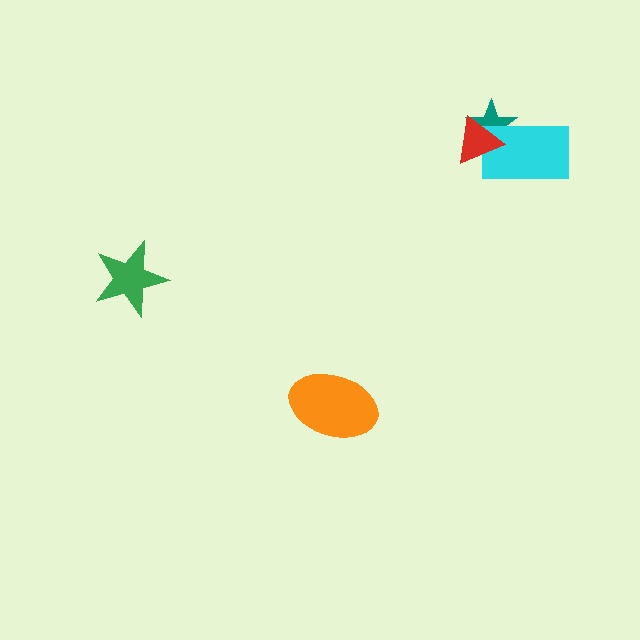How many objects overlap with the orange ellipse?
0 objects overlap with the orange ellipse.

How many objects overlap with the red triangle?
2 objects overlap with the red triangle.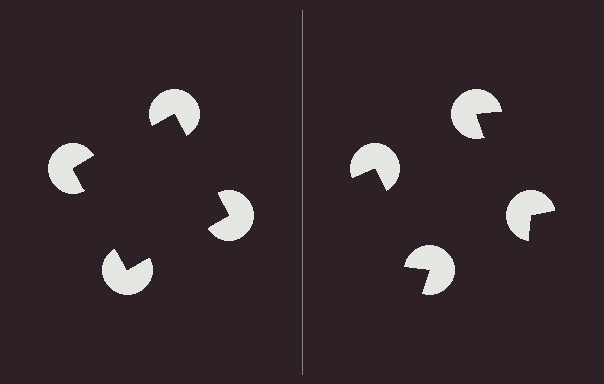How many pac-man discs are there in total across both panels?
8 — 4 on each side.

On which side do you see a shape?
An illusory square appears on the left side. On the right side the wedge cuts are rotated, so no coherent shape forms.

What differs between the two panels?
The pac-man discs are positioned identically on both sides; only the wedge orientations differ. On the left they align to a square; on the right they are misaligned.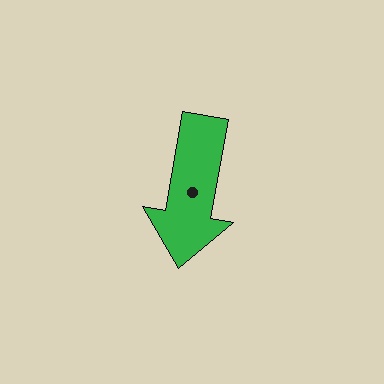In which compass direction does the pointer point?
South.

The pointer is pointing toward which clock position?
Roughly 6 o'clock.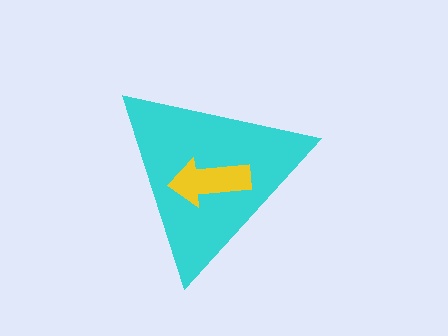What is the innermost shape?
The yellow arrow.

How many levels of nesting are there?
2.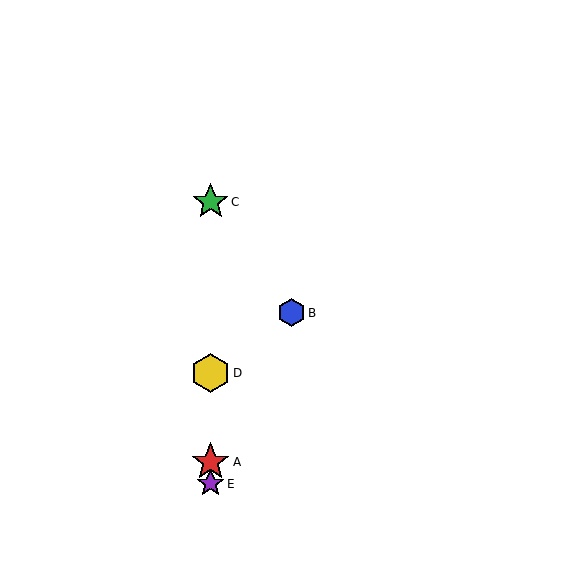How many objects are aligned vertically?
4 objects (A, C, D, E) are aligned vertically.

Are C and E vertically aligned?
Yes, both are at x≈211.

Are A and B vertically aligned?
No, A is at x≈211 and B is at x≈291.